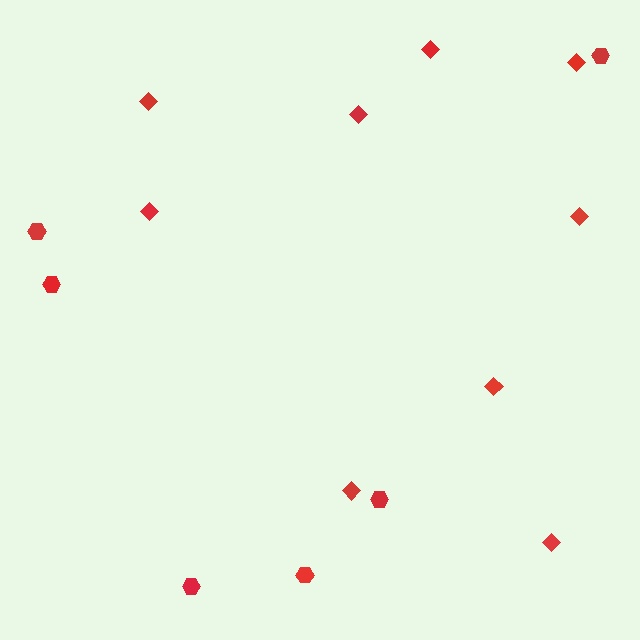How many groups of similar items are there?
There are 2 groups: one group of hexagons (6) and one group of diamonds (9).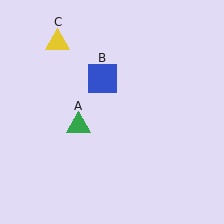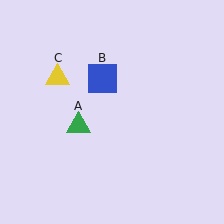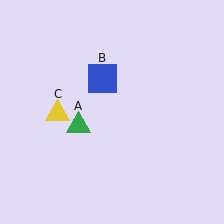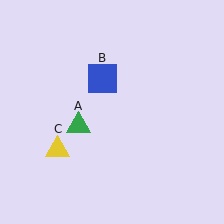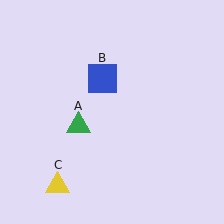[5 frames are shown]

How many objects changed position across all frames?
1 object changed position: yellow triangle (object C).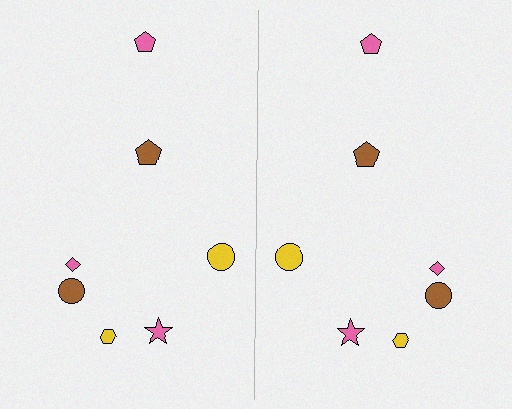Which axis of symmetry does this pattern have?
The pattern has a vertical axis of symmetry running through the center of the image.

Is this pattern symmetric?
Yes, this pattern has bilateral (reflection) symmetry.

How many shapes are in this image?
There are 14 shapes in this image.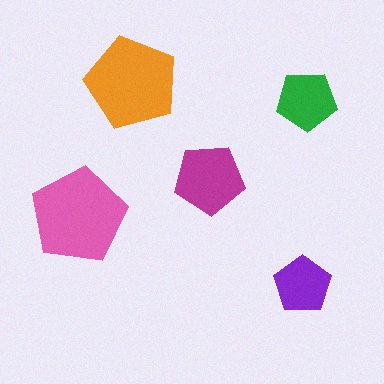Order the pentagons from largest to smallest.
the pink one, the orange one, the magenta one, the green one, the purple one.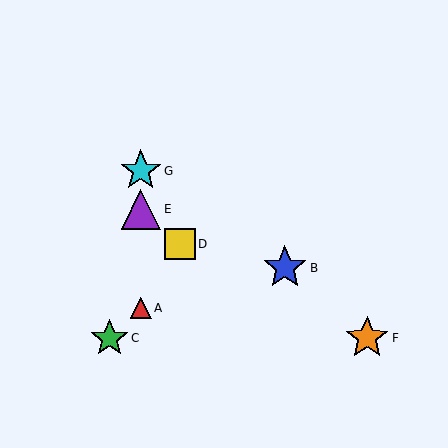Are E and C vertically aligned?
No, E is at x≈141 and C is at x≈109.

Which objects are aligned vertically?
Objects A, E, G are aligned vertically.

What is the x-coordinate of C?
Object C is at x≈109.